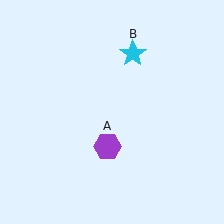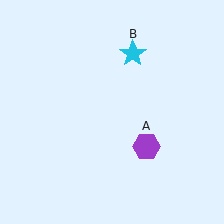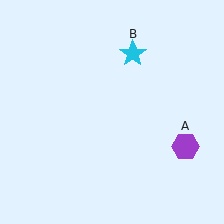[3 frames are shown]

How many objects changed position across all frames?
1 object changed position: purple hexagon (object A).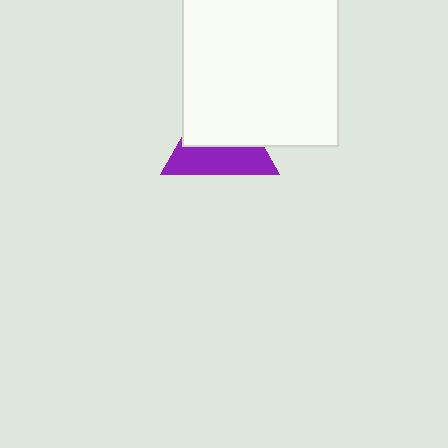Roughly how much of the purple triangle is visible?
About half of it is visible (roughly 46%).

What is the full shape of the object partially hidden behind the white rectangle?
The partially hidden object is a purple triangle.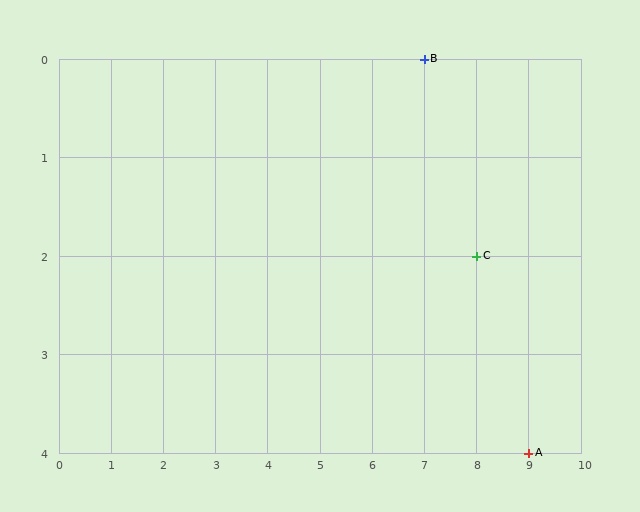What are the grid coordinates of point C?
Point C is at grid coordinates (8, 2).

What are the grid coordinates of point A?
Point A is at grid coordinates (9, 4).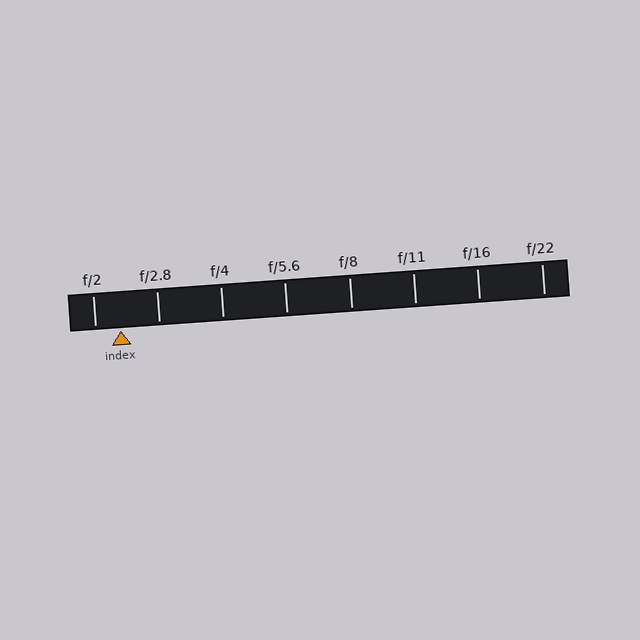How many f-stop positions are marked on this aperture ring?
There are 8 f-stop positions marked.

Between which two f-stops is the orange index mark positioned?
The index mark is between f/2 and f/2.8.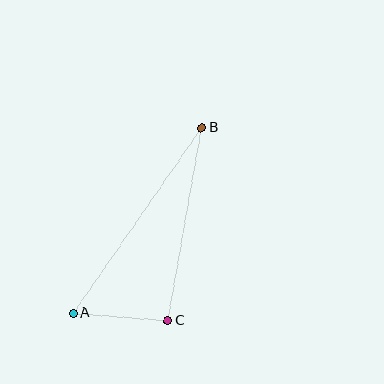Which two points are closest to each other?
Points A and C are closest to each other.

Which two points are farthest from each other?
Points A and B are farthest from each other.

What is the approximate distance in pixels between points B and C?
The distance between B and C is approximately 196 pixels.